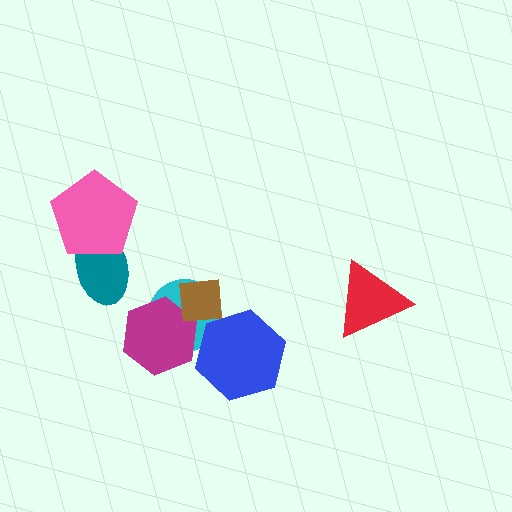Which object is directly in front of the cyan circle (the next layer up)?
The magenta hexagon is directly in front of the cyan circle.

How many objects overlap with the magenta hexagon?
2 objects overlap with the magenta hexagon.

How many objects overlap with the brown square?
2 objects overlap with the brown square.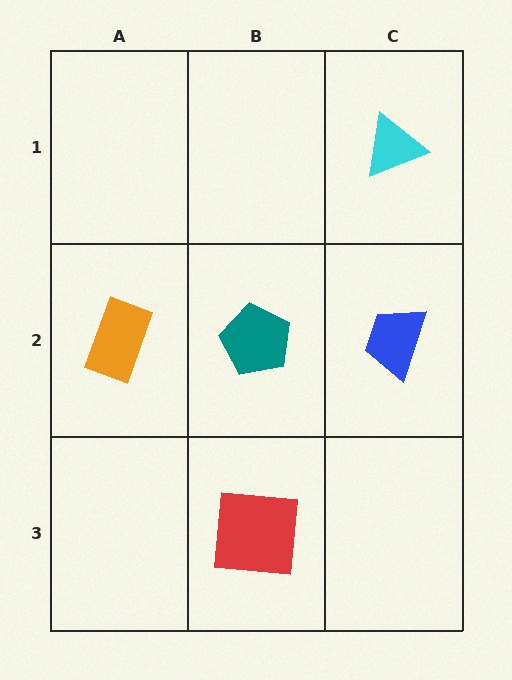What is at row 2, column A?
An orange rectangle.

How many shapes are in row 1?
1 shape.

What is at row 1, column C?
A cyan triangle.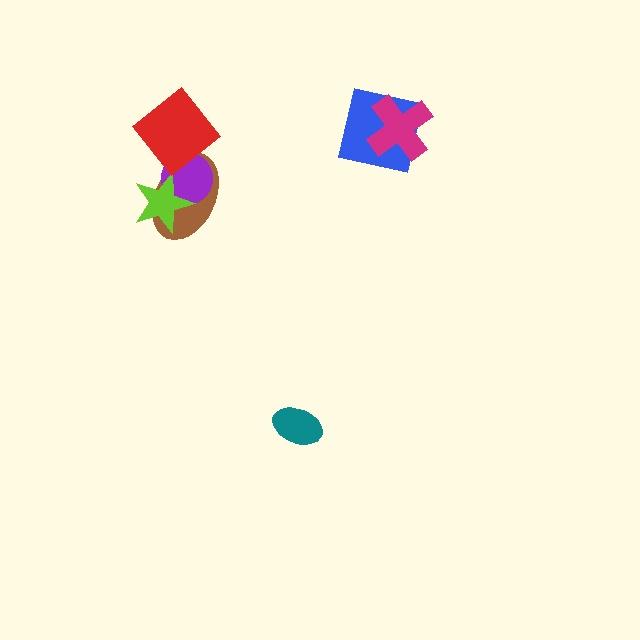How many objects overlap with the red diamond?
2 objects overlap with the red diamond.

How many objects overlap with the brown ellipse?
3 objects overlap with the brown ellipse.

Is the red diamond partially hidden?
No, no other shape covers it.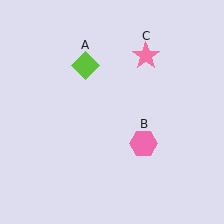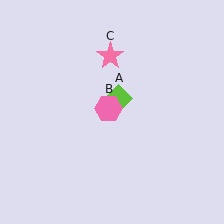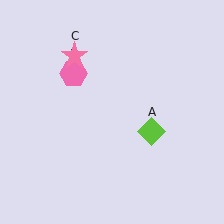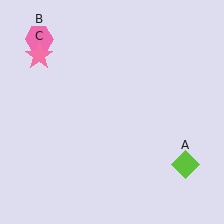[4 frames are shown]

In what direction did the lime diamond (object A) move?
The lime diamond (object A) moved down and to the right.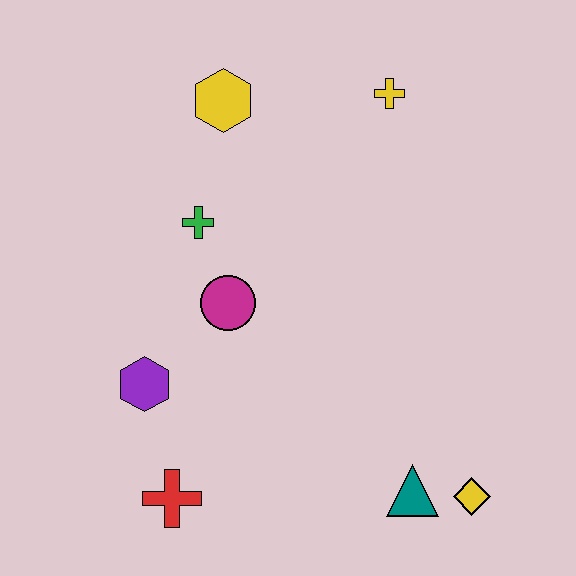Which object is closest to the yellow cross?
The yellow hexagon is closest to the yellow cross.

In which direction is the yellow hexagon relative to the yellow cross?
The yellow hexagon is to the left of the yellow cross.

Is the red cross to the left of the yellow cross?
Yes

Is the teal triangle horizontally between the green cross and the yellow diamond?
Yes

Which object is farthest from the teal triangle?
The yellow hexagon is farthest from the teal triangle.